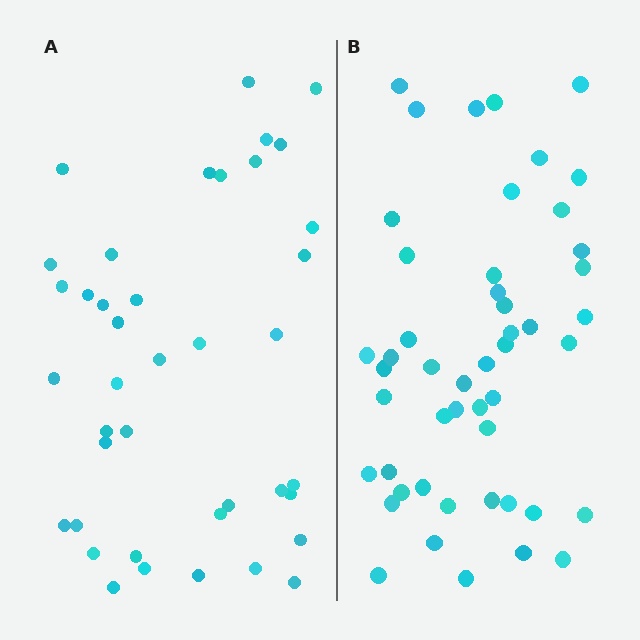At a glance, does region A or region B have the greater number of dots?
Region B (the right region) has more dots.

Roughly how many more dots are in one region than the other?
Region B has roughly 8 or so more dots than region A.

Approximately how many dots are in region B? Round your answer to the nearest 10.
About 50 dots. (The exact count is 49, which rounds to 50.)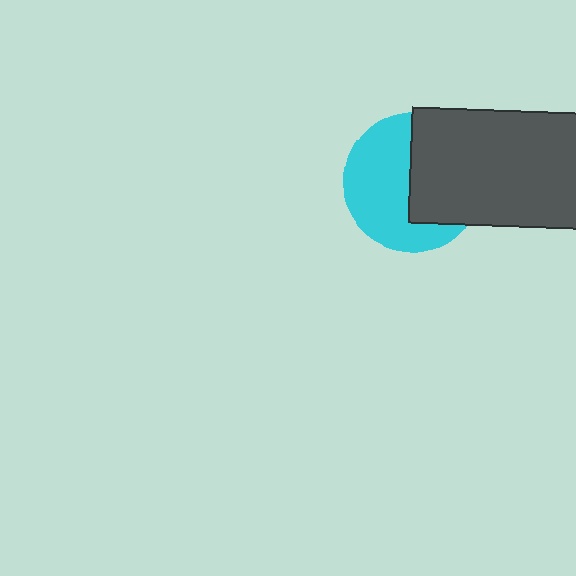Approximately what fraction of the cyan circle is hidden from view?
Roughly 45% of the cyan circle is hidden behind the dark gray rectangle.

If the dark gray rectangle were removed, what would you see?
You would see the complete cyan circle.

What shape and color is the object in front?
The object in front is a dark gray rectangle.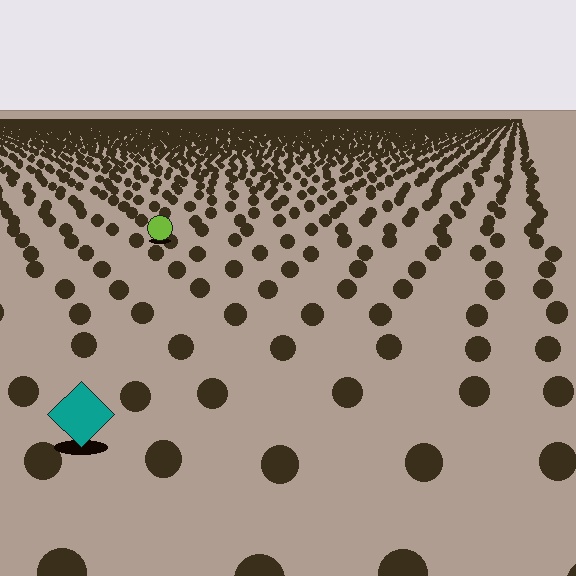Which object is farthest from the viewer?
The lime circle is farthest from the viewer. It appears smaller and the ground texture around it is denser.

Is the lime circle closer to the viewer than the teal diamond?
No. The teal diamond is closer — you can tell from the texture gradient: the ground texture is coarser near it.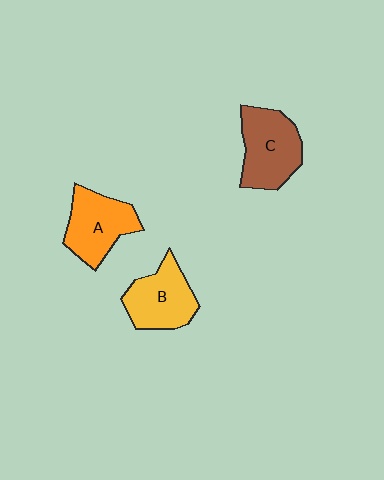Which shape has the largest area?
Shape C (brown).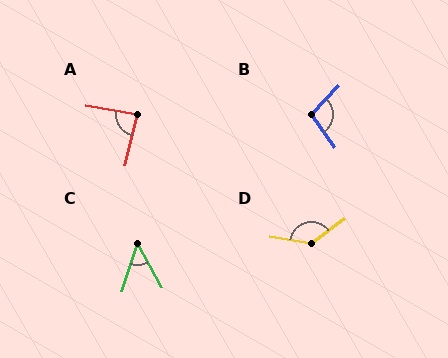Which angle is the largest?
D, at approximately 134 degrees.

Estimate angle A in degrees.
Approximately 86 degrees.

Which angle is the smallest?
C, at approximately 47 degrees.